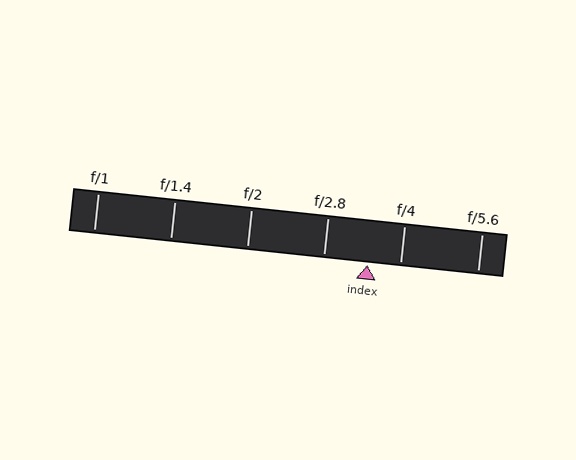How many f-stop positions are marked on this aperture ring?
There are 6 f-stop positions marked.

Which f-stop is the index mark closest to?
The index mark is closest to f/4.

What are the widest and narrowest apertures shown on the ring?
The widest aperture shown is f/1 and the narrowest is f/5.6.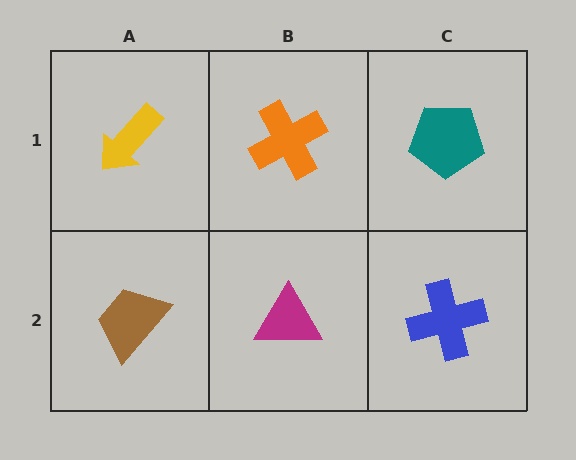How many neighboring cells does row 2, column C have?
2.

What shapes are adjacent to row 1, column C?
A blue cross (row 2, column C), an orange cross (row 1, column B).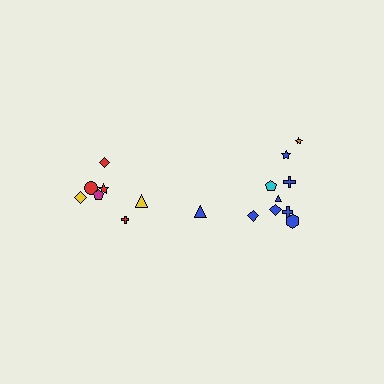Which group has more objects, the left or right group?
The right group.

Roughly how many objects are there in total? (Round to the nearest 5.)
Roughly 15 objects in total.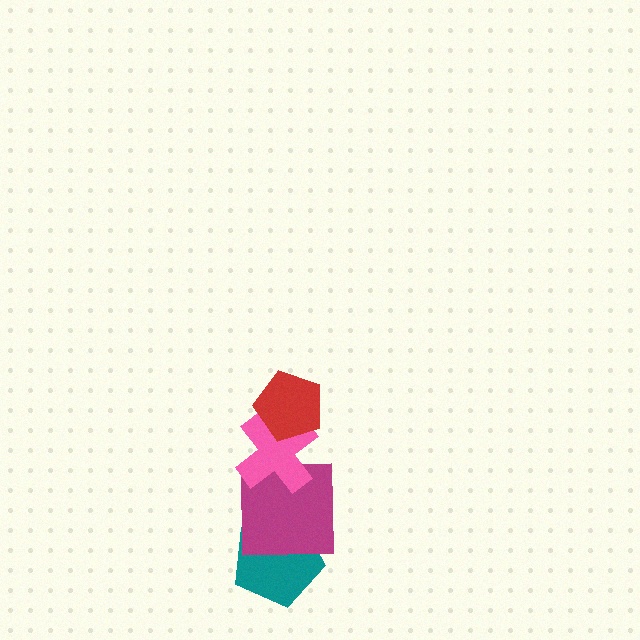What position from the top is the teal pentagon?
The teal pentagon is 4th from the top.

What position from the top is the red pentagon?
The red pentagon is 1st from the top.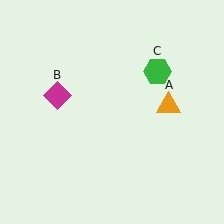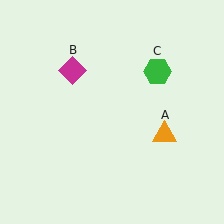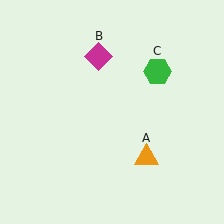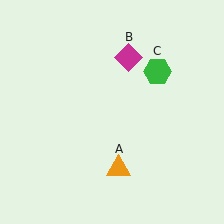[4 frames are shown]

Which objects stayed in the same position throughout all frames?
Green hexagon (object C) remained stationary.